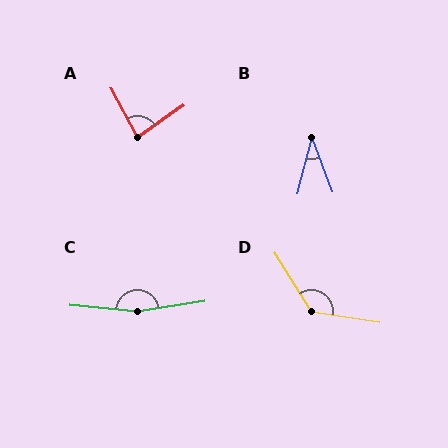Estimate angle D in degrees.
Approximately 131 degrees.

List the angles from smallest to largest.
B (35°), A (83°), D (131°), C (166°).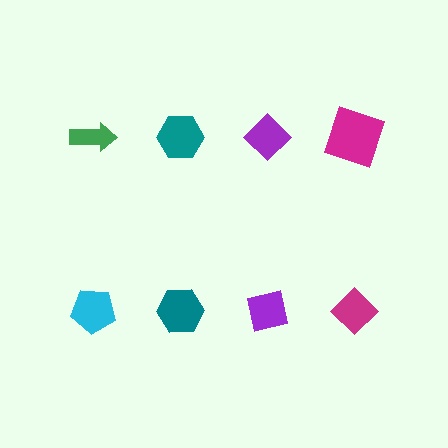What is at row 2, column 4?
A magenta diamond.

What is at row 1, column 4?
A magenta square.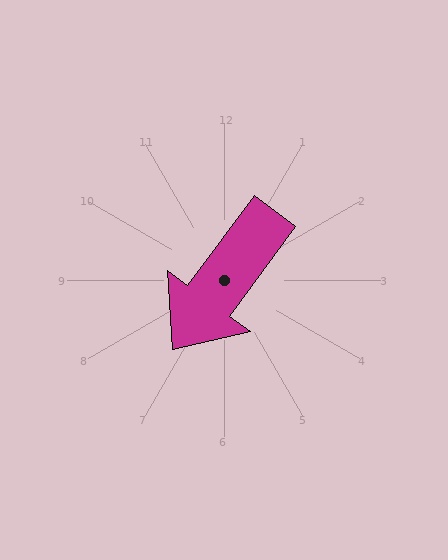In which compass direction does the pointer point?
Southwest.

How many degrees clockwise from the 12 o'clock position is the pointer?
Approximately 217 degrees.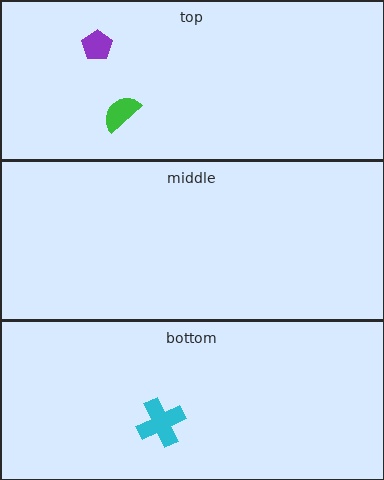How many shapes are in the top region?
2.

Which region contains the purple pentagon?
The top region.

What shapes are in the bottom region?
The cyan cross.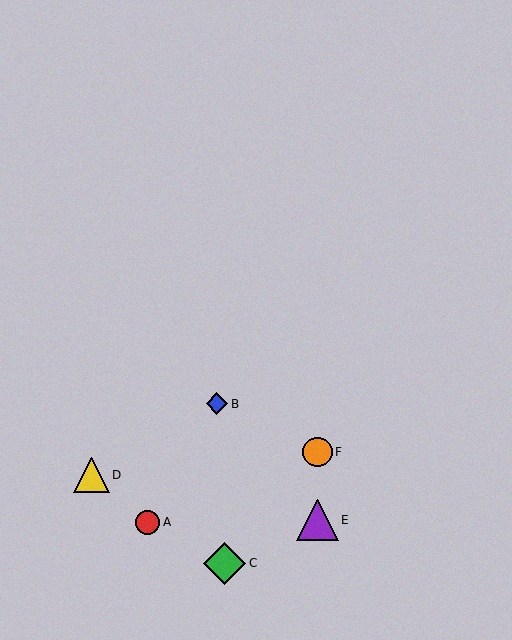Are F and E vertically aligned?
Yes, both are at x≈317.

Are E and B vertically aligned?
No, E is at x≈317 and B is at x≈217.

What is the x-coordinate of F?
Object F is at x≈317.